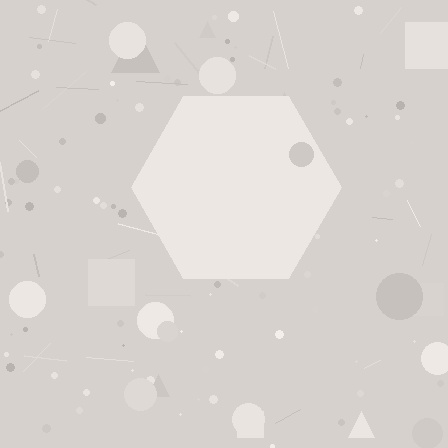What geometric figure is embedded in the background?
A hexagon is embedded in the background.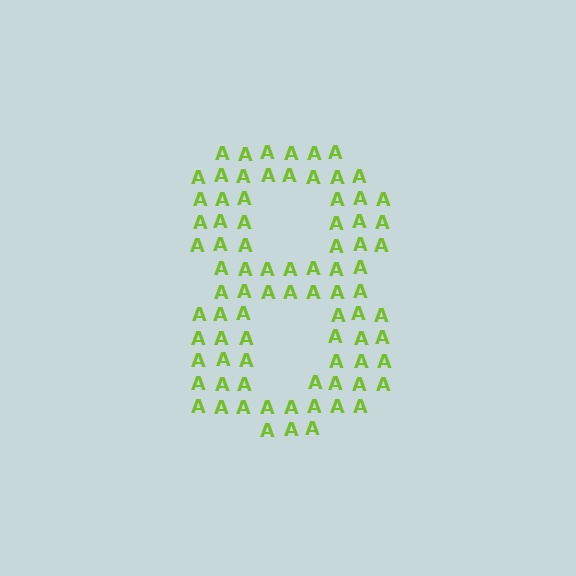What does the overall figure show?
The overall figure shows the digit 8.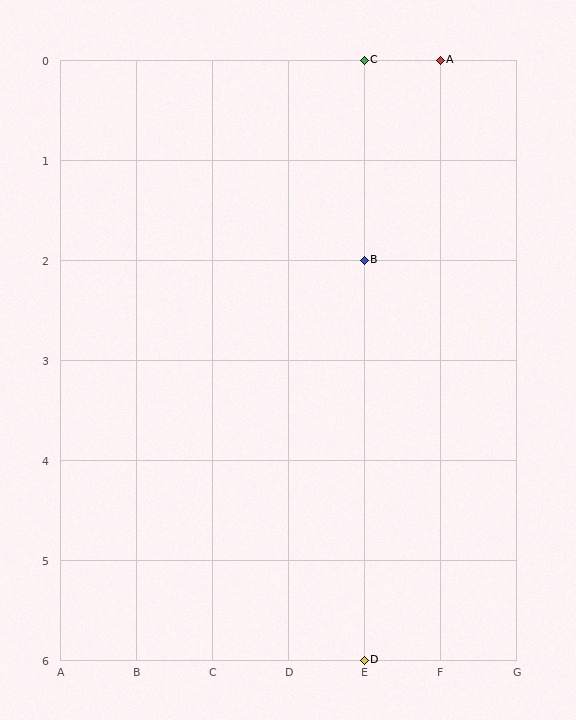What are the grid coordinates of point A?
Point A is at grid coordinates (F, 0).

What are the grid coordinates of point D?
Point D is at grid coordinates (E, 6).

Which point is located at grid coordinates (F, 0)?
Point A is at (F, 0).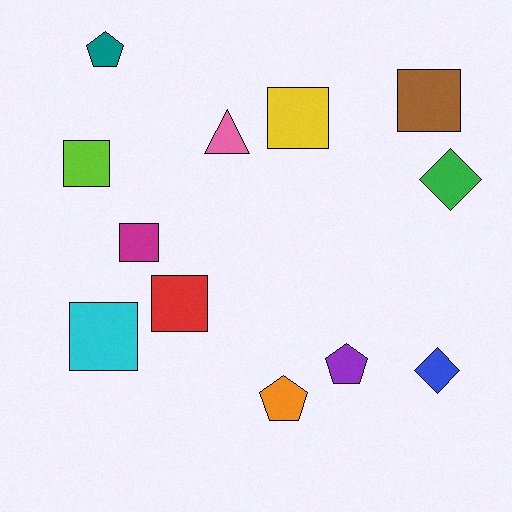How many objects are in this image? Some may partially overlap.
There are 12 objects.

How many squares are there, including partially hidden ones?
There are 6 squares.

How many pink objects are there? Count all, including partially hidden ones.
There is 1 pink object.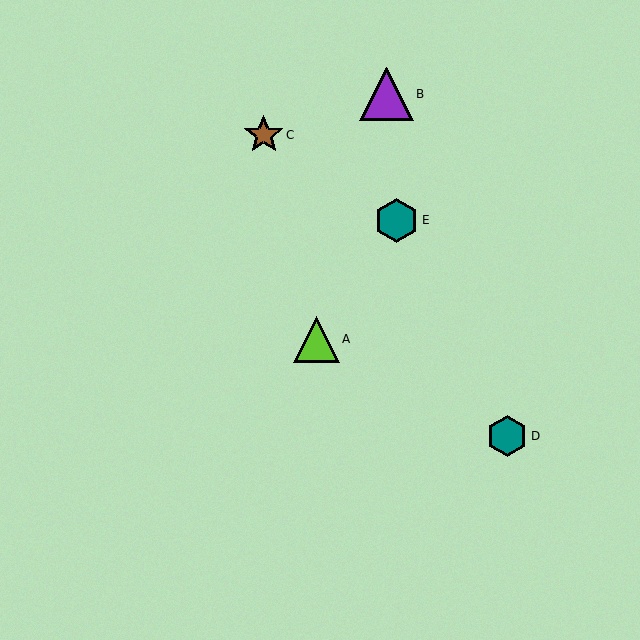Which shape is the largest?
The purple triangle (labeled B) is the largest.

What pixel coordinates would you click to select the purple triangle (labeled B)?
Click at (386, 94) to select the purple triangle B.